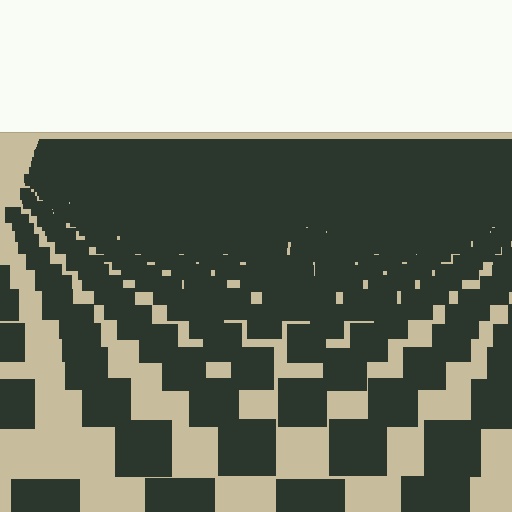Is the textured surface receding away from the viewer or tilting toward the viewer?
The surface is receding away from the viewer. Texture elements get smaller and denser toward the top.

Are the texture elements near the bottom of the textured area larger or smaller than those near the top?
Larger. Near the bottom, elements are closer to the viewer and appear at a bigger on-screen size.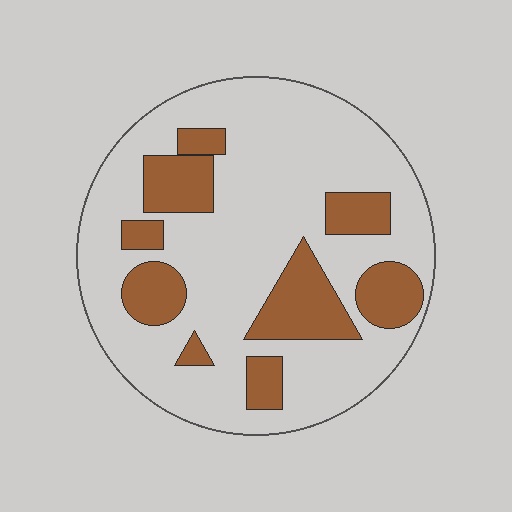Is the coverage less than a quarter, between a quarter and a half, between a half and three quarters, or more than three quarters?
Between a quarter and a half.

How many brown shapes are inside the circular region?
9.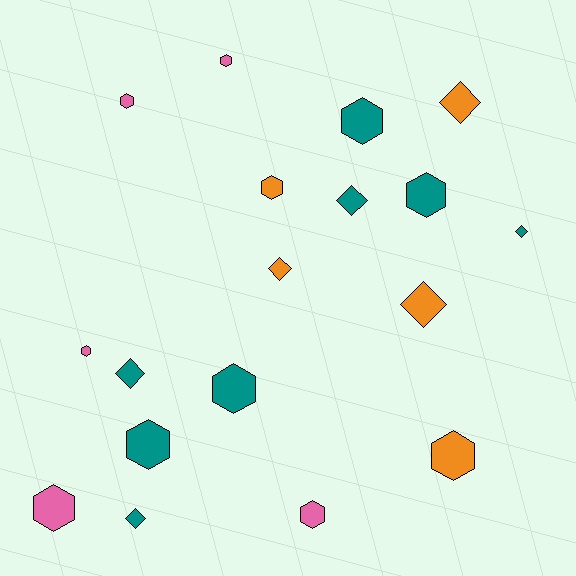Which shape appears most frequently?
Hexagon, with 11 objects.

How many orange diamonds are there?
There are 3 orange diamonds.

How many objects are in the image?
There are 18 objects.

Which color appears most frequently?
Teal, with 8 objects.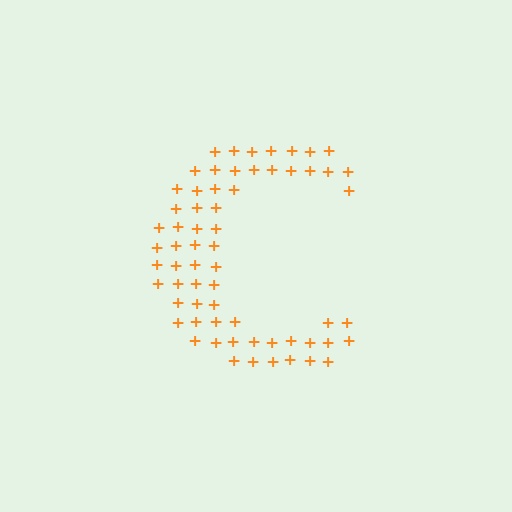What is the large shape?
The large shape is the letter C.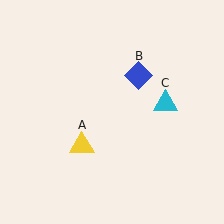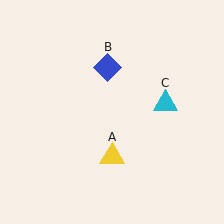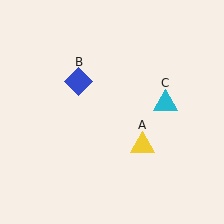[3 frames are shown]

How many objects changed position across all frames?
2 objects changed position: yellow triangle (object A), blue diamond (object B).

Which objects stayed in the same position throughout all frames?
Cyan triangle (object C) remained stationary.